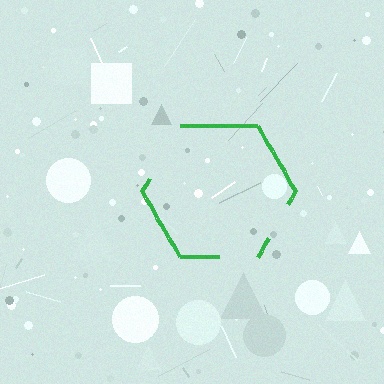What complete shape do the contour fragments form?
The contour fragments form a hexagon.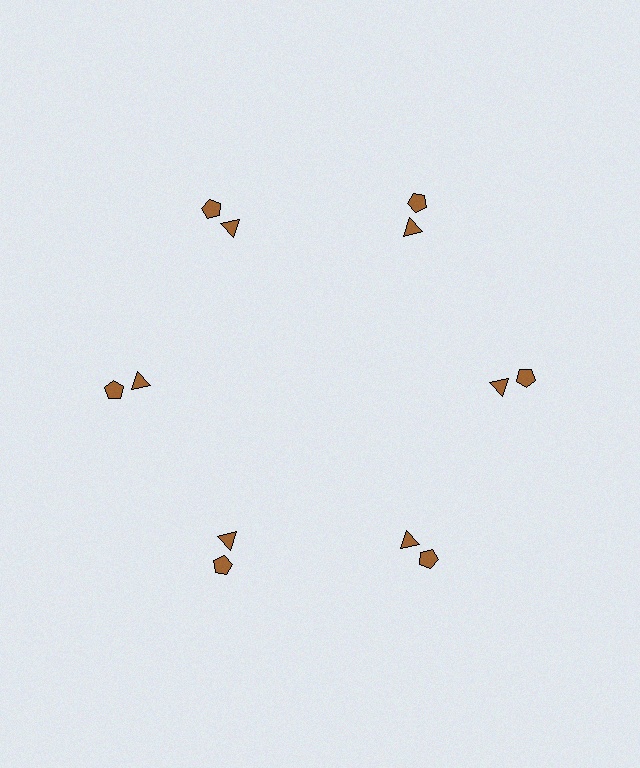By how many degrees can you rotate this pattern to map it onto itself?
The pattern maps onto itself every 60 degrees of rotation.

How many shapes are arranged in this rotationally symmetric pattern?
There are 12 shapes, arranged in 6 groups of 2.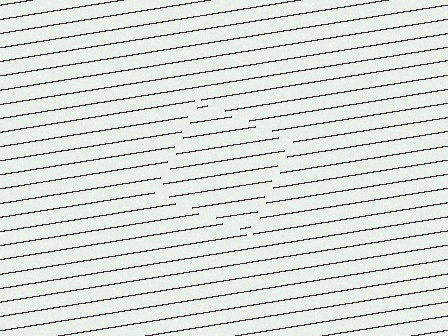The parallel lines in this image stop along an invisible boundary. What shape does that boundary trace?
An illusory square. The interior of the shape contains the same grating, shifted by half a period — the contour is defined by the phase discontinuity where line-ends from the inner and outer gratings abut.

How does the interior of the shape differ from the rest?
The interior of the shape contains the same grating, shifted by half a period — the contour is defined by the phase discontinuity where line-ends from the inner and outer gratings abut.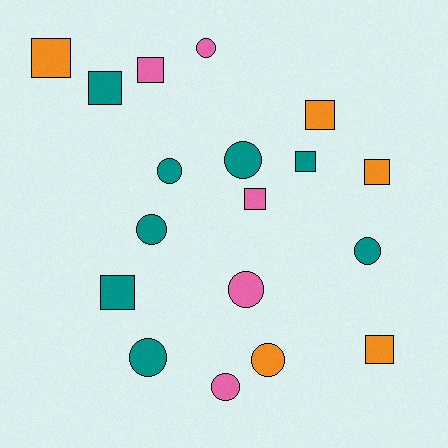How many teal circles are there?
There are 5 teal circles.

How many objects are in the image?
There are 18 objects.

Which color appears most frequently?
Teal, with 8 objects.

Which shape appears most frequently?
Square, with 9 objects.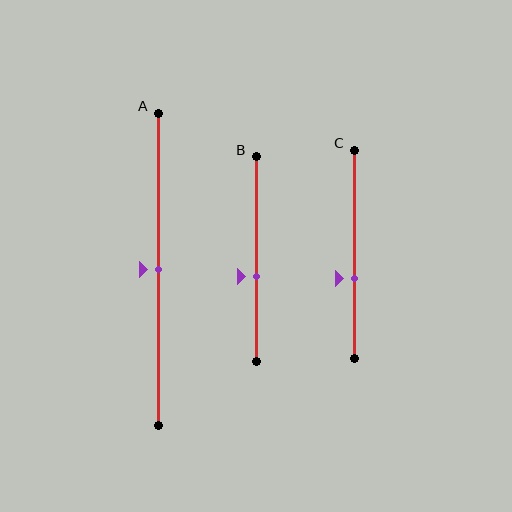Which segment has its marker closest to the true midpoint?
Segment A has its marker closest to the true midpoint.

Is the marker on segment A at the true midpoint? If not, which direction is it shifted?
Yes, the marker on segment A is at the true midpoint.